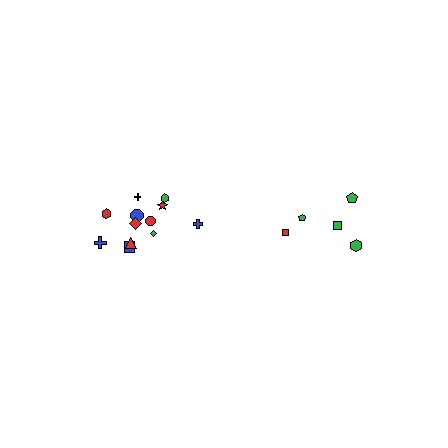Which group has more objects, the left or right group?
The left group.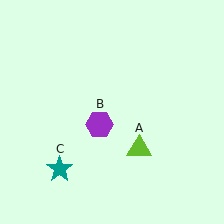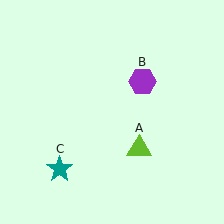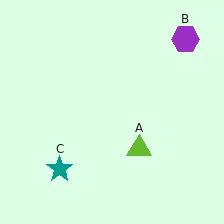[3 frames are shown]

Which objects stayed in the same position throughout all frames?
Lime triangle (object A) and teal star (object C) remained stationary.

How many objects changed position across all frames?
1 object changed position: purple hexagon (object B).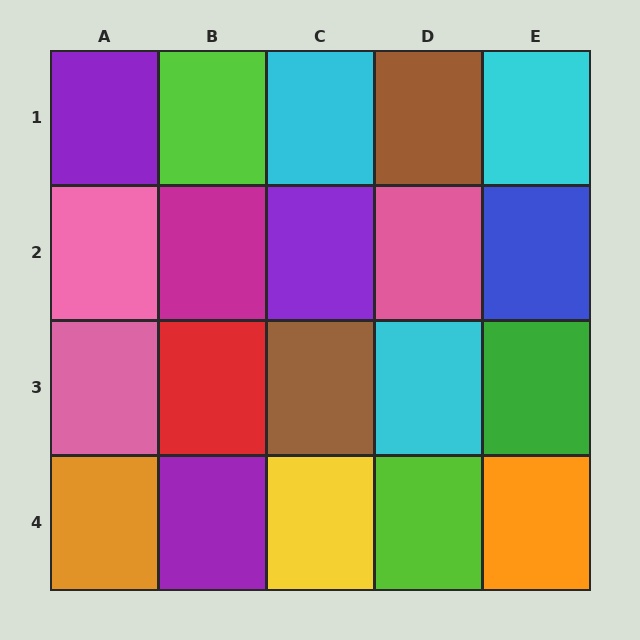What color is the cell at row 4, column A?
Orange.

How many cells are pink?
3 cells are pink.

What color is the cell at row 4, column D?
Lime.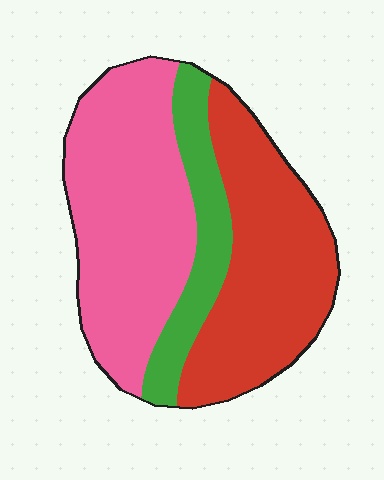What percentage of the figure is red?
Red covers about 40% of the figure.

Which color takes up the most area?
Pink, at roughly 45%.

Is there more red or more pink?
Pink.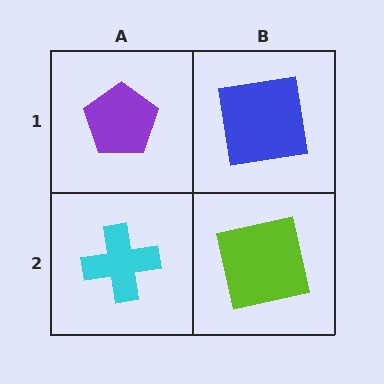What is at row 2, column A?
A cyan cross.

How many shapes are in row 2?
2 shapes.